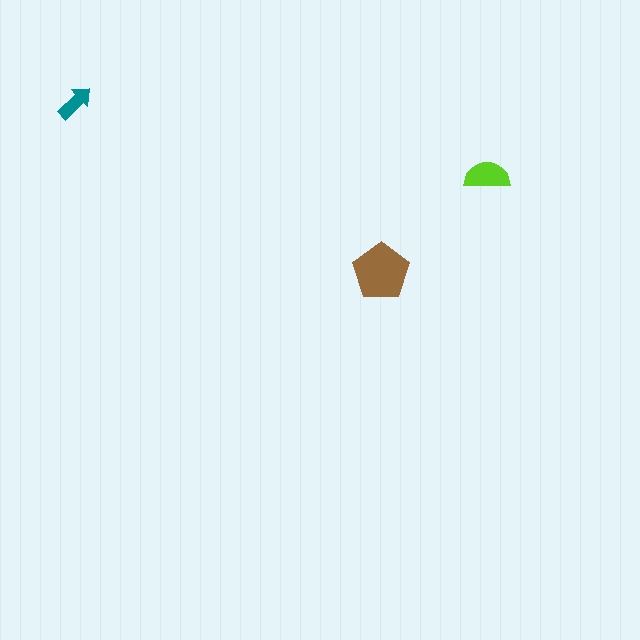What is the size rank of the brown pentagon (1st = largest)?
1st.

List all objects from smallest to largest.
The teal arrow, the lime semicircle, the brown pentagon.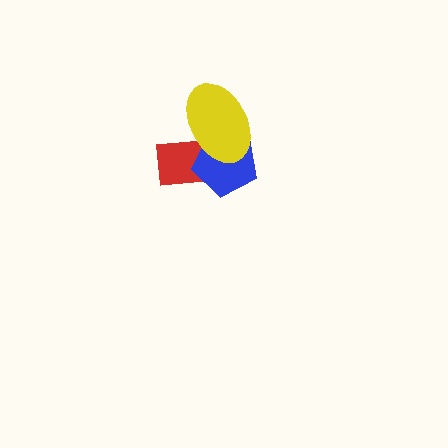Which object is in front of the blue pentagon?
The yellow ellipse is in front of the blue pentagon.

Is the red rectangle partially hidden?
Yes, it is partially covered by another shape.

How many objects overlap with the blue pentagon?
2 objects overlap with the blue pentagon.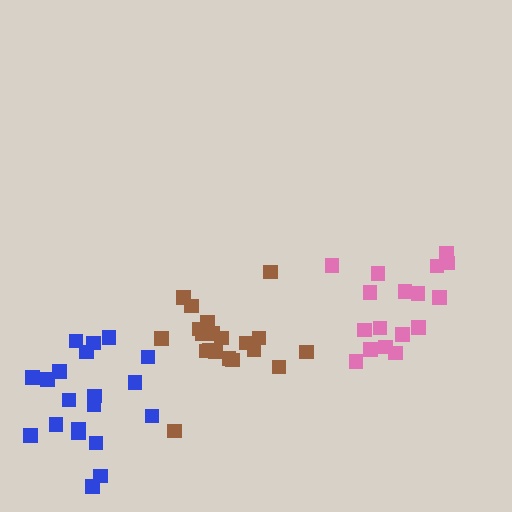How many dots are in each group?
Group 1: 20 dots, Group 2: 17 dots, Group 3: 20 dots (57 total).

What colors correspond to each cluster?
The clusters are colored: brown, pink, blue.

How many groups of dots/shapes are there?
There are 3 groups.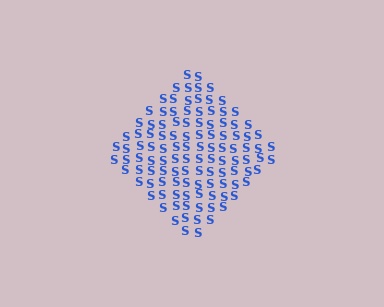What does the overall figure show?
The overall figure shows a diamond.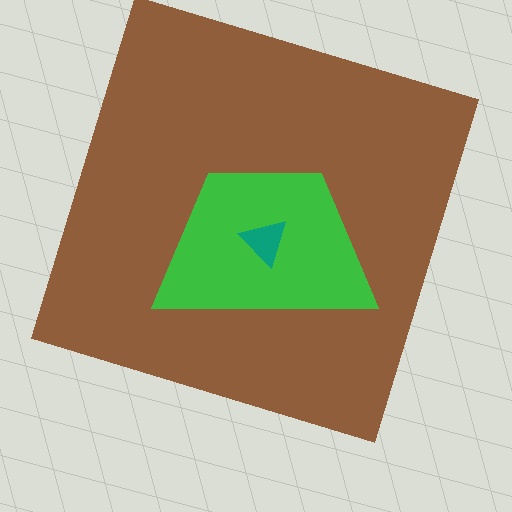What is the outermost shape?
The brown square.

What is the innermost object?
The teal triangle.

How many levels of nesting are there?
3.